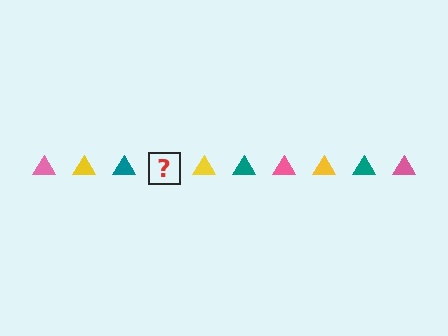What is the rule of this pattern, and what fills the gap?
The rule is that the pattern cycles through pink, yellow, teal triangles. The gap should be filled with a pink triangle.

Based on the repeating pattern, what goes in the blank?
The blank should be a pink triangle.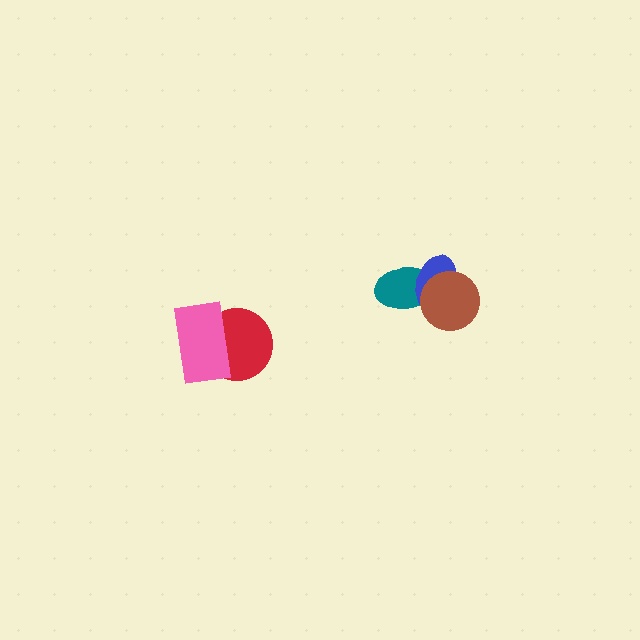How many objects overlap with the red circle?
1 object overlaps with the red circle.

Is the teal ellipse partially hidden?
Yes, it is partially covered by another shape.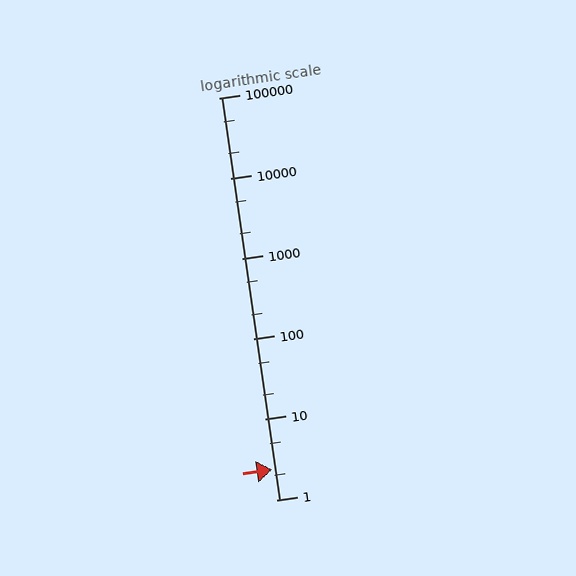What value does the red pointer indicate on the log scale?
The pointer indicates approximately 2.4.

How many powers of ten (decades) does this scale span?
The scale spans 5 decades, from 1 to 100000.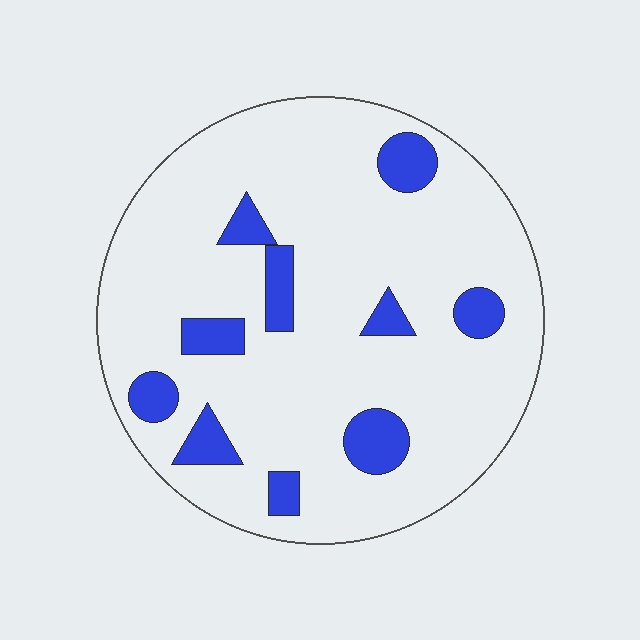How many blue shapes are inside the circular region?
10.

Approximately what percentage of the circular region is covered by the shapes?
Approximately 15%.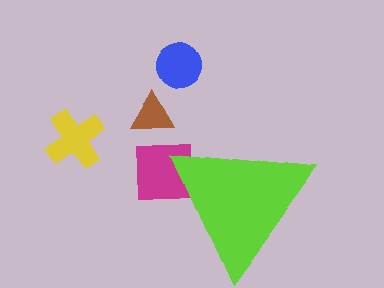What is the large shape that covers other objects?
A lime triangle.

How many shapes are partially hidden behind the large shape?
1 shape is partially hidden.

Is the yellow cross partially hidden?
No, the yellow cross is fully visible.